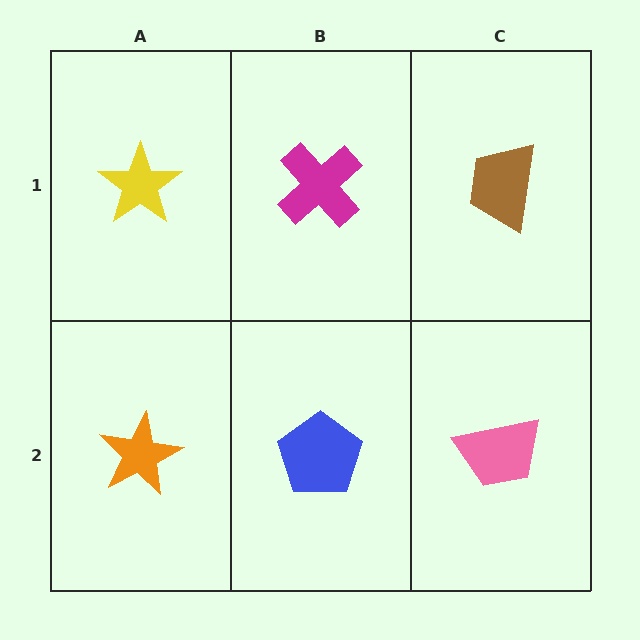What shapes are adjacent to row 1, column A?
An orange star (row 2, column A), a magenta cross (row 1, column B).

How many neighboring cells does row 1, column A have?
2.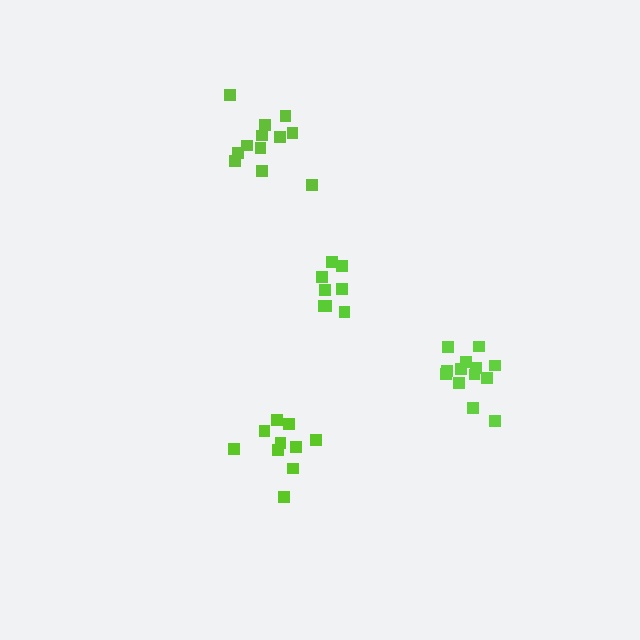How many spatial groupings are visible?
There are 4 spatial groupings.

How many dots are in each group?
Group 1: 8 dots, Group 2: 10 dots, Group 3: 13 dots, Group 4: 12 dots (43 total).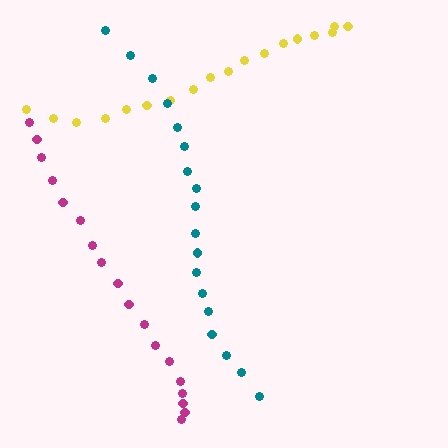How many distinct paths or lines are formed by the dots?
There are 3 distinct paths.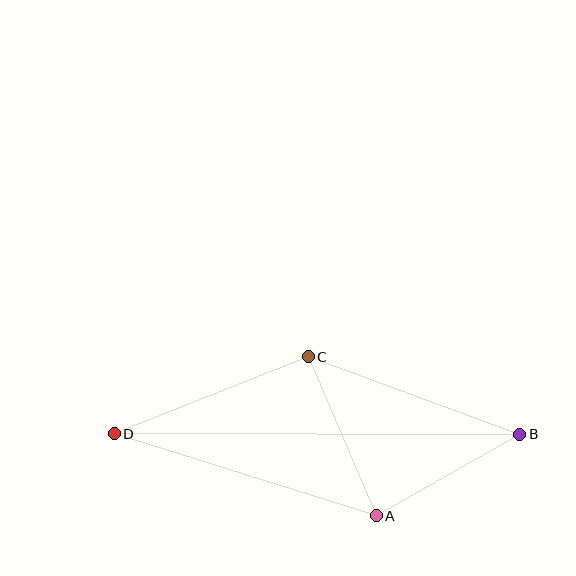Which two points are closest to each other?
Points A and B are closest to each other.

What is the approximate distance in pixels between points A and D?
The distance between A and D is approximately 275 pixels.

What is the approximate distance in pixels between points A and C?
The distance between A and C is approximately 173 pixels.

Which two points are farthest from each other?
Points B and D are farthest from each other.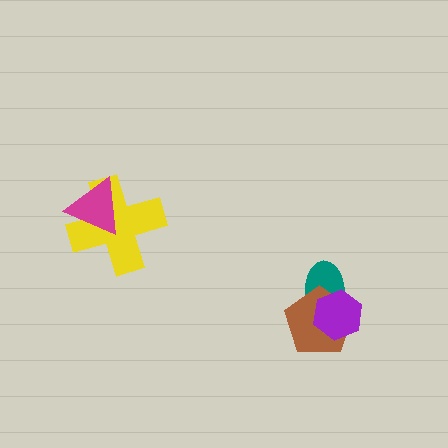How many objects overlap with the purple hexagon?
2 objects overlap with the purple hexagon.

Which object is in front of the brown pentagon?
The purple hexagon is in front of the brown pentagon.